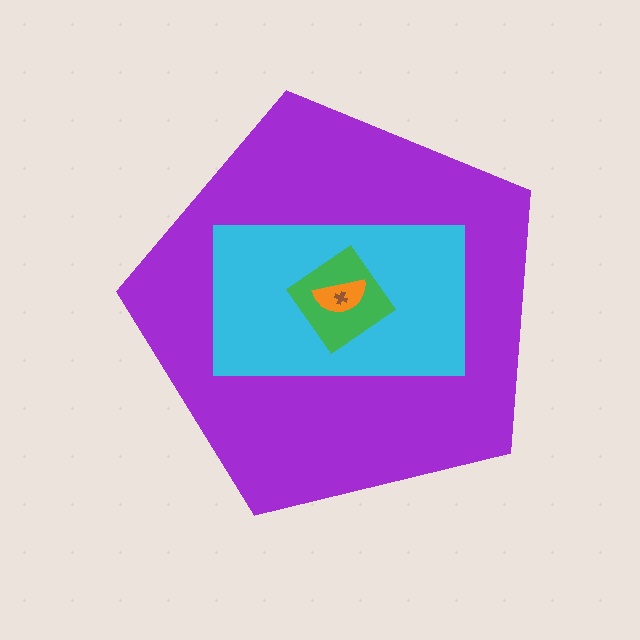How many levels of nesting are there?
5.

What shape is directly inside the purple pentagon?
The cyan rectangle.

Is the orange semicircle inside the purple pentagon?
Yes.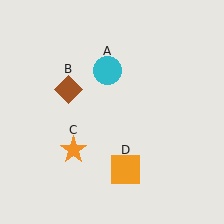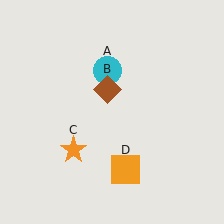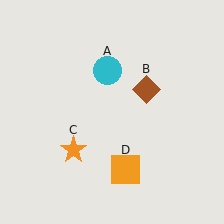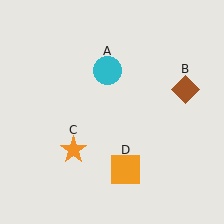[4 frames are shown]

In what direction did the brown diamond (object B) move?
The brown diamond (object B) moved right.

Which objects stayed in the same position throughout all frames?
Cyan circle (object A) and orange star (object C) and orange square (object D) remained stationary.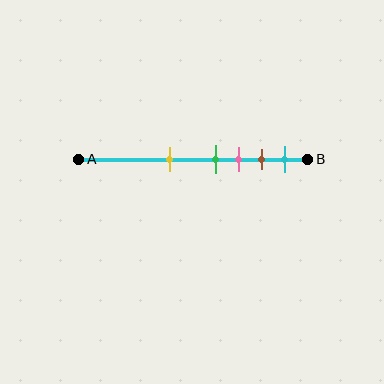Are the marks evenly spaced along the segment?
No, the marks are not evenly spaced.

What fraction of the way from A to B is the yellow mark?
The yellow mark is approximately 40% (0.4) of the way from A to B.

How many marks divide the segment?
There are 5 marks dividing the segment.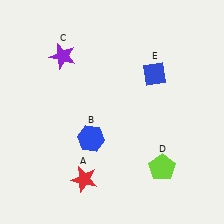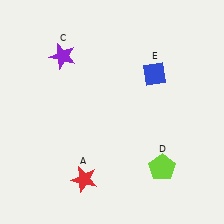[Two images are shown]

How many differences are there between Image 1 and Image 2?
There is 1 difference between the two images.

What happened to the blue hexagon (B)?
The blue hexagon (B) was removed in Image 2. It was in the bottom-left area of Image 1.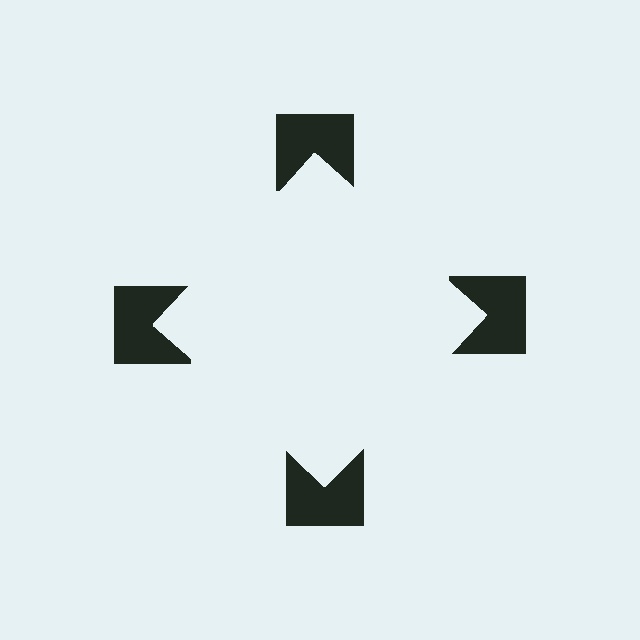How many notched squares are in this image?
There are 4 — one at each vertex of the illusory square.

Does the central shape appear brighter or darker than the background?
It typically appears slightly brighter than the background, even though no actual brightness change is drawn.